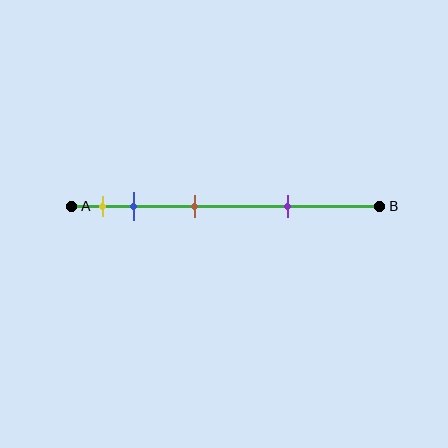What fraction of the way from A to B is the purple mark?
The purple mark is approximately 70% (0.7) of the way from A to B.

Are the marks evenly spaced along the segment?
No, the marks are not evenly spaced.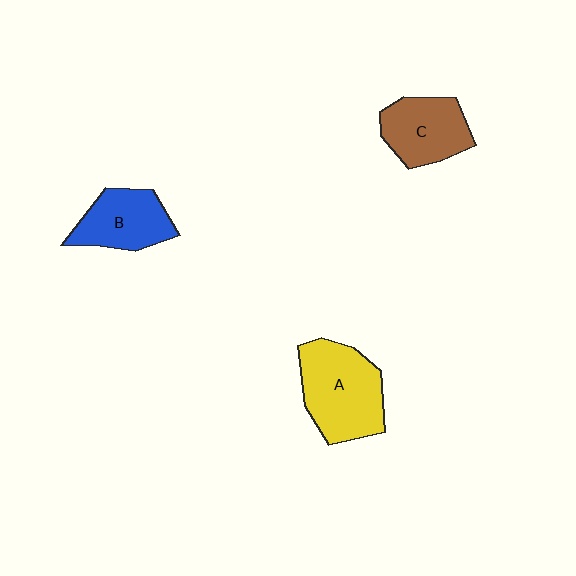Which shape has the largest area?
Shape A (yellow).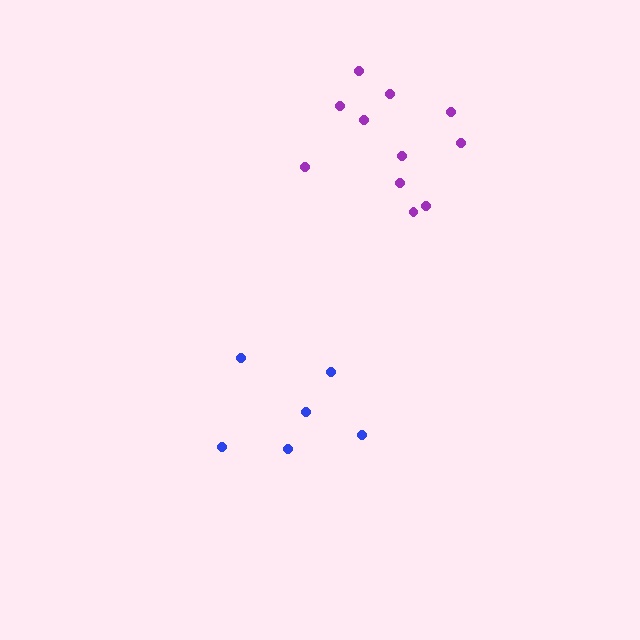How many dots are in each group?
Group 1: 11 dots, Group 2: 6 dots (17 total).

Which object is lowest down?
The blue cluster is bottommost.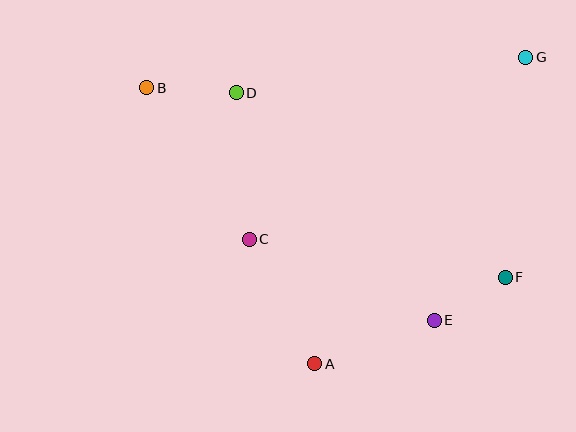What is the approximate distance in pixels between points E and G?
The distance between E and G is approximately 278 pixels.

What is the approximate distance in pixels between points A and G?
The distance between A and G is approximately 372 pixels.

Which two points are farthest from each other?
Points B and F are farthest from each other.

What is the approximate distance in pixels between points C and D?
The distance between C and D is approximately 147 pixels.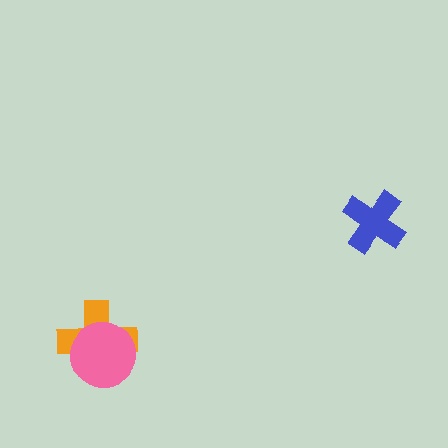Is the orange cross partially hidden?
Yes, it is partially covered by another shape.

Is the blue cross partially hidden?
No, no other shape covers it.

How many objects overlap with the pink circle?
1 object overlaps with the pink circle.